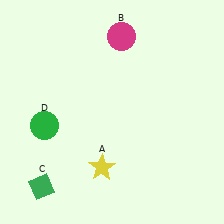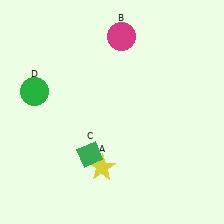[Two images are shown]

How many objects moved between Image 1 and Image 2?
2 objects moved between the two images.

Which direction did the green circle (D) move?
The green circle (D) moved up.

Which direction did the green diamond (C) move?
The green diamond (C) moved right.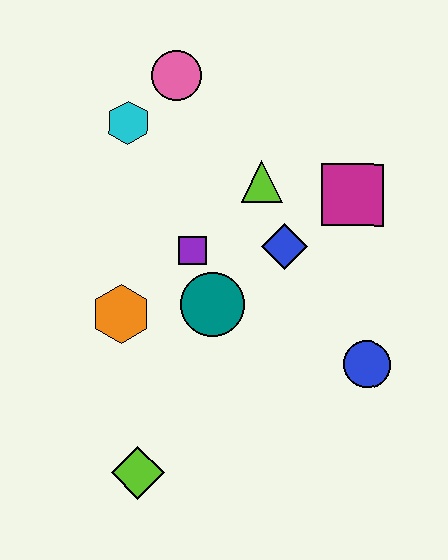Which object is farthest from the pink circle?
The lime diamond is farthest from the pink circle.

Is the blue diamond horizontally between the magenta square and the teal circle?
Yes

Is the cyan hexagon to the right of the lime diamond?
No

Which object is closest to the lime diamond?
The orange hexagon is closest to the lime diamond.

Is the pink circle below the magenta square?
No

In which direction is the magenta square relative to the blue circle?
The magenta square is above the blue circle.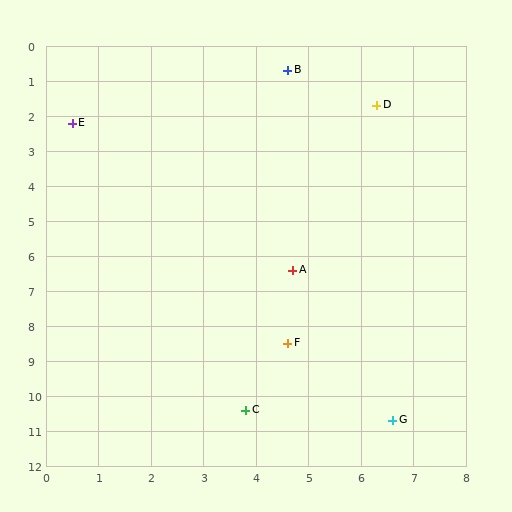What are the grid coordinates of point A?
Point A is at approximately (4.7, 6.4).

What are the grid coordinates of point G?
Point G is at approximately (6.6, 10.7).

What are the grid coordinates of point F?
Point F is at approximately (4.6, 8.5).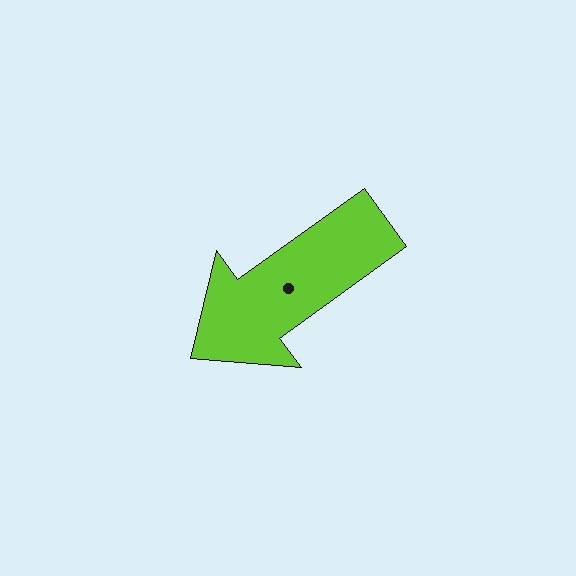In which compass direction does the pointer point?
Southwest.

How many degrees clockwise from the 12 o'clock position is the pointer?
Approximately 234 degrees.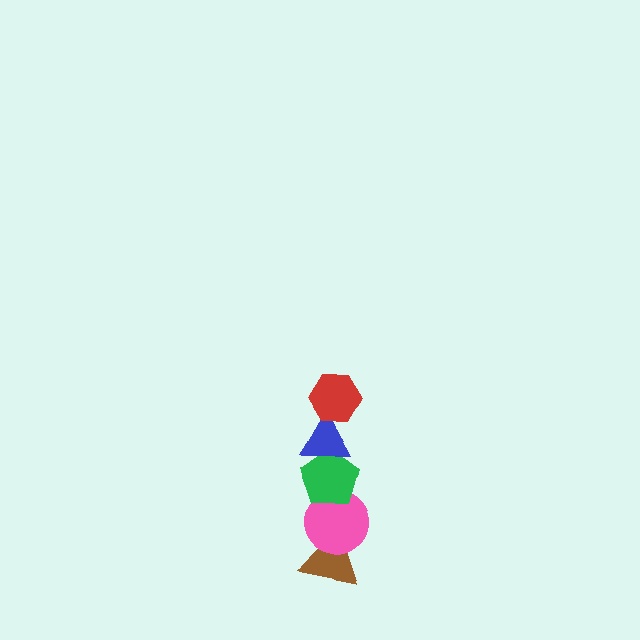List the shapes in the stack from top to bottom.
From top to bottom: the red hexagon, the blue triangle, the green pentagon, the pink circle, the brown triangle.